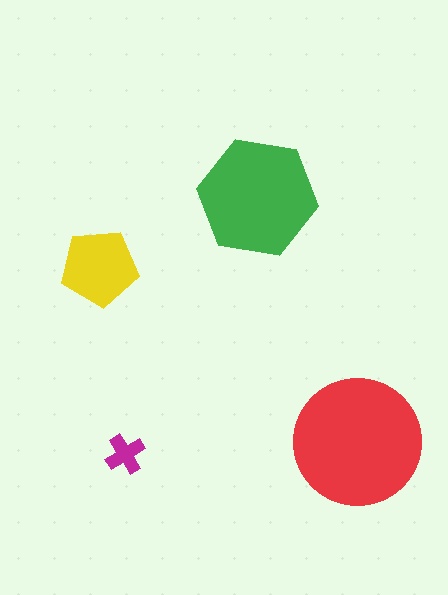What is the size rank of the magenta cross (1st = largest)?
4th.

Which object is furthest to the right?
The red circle is rightmost.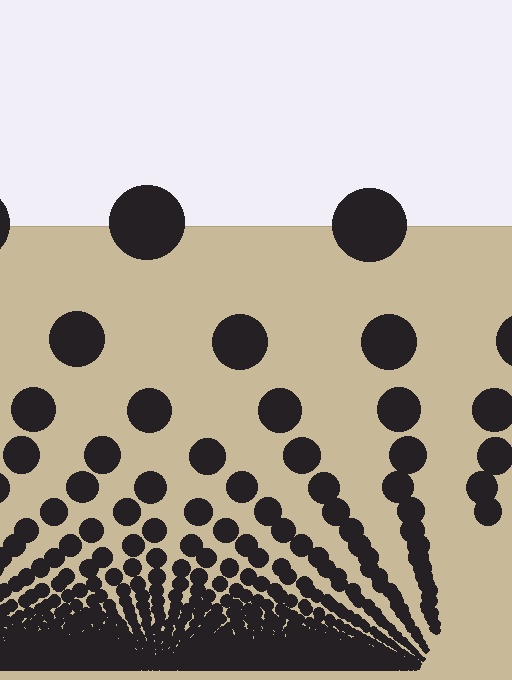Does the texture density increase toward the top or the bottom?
Density increases toward the bottom.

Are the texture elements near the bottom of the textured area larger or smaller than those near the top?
Smaller. The gradient is inverted — elements near the bottom are smaller and denser.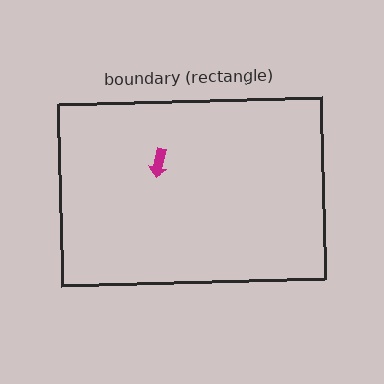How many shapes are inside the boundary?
1 inside, 0 outside.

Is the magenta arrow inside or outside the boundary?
Inside.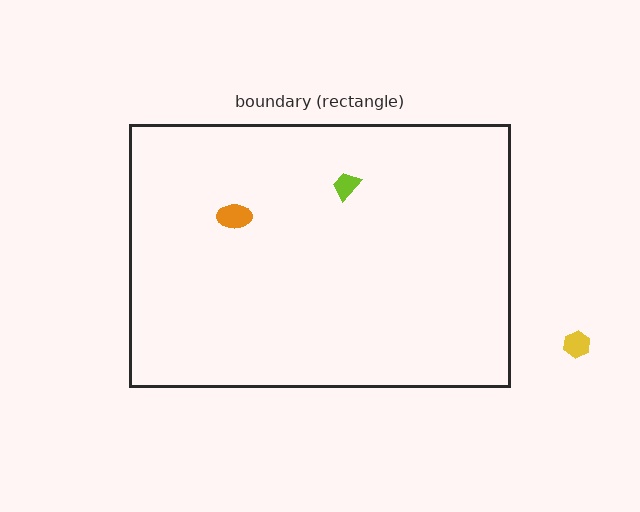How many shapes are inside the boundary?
2 inside, 1 outside.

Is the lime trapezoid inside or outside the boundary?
Inside.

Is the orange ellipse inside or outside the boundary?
Inside.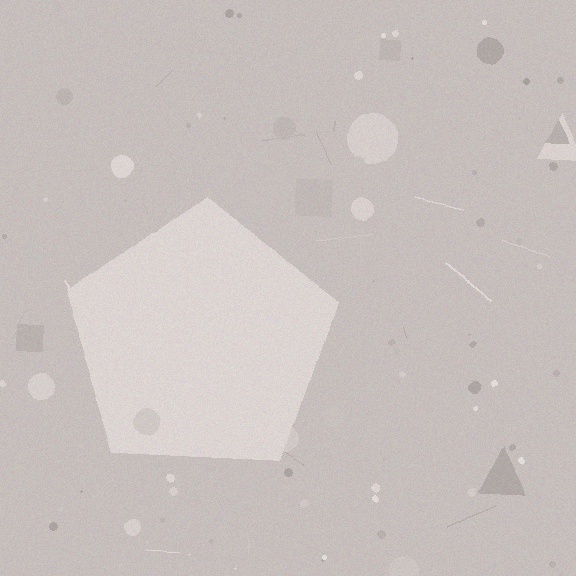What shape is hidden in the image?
A pentagon is hidden in the image.